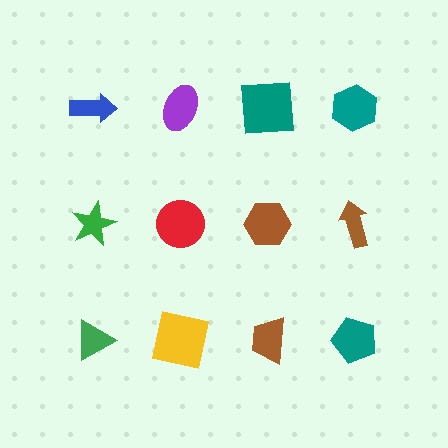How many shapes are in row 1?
4 shapes.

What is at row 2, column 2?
A red circle.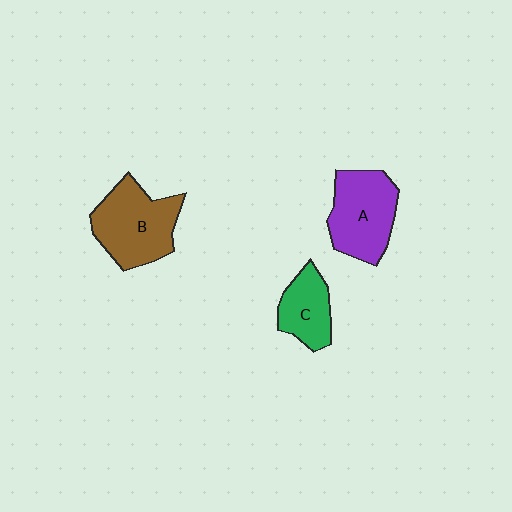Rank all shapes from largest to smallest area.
From largest to smallest: B (brown), A (purple), C (green).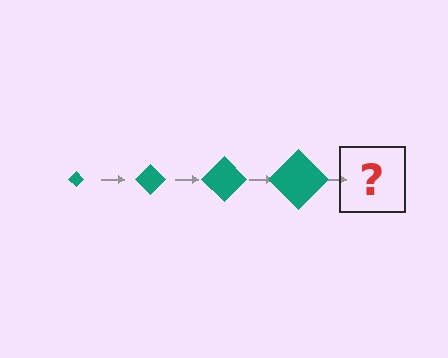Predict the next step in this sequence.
The next step is a teal diamond, larger than the previous one.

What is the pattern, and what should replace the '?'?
The pattern is that the diamond gets progressively larger each step. The '?' should be a teal diamond, larger than the previous one.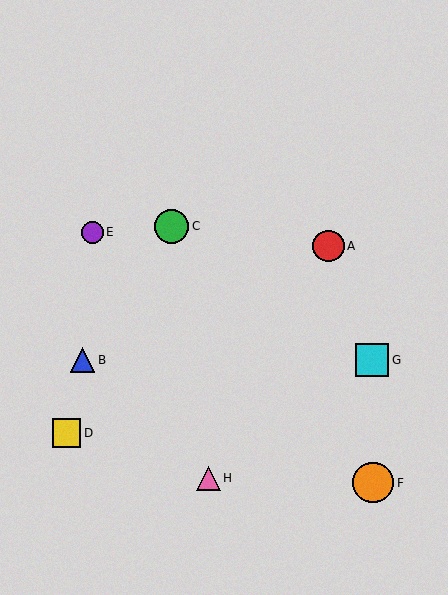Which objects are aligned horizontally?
Objects B, G are aligned horizontally.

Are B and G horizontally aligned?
Yes, both are at y≈360.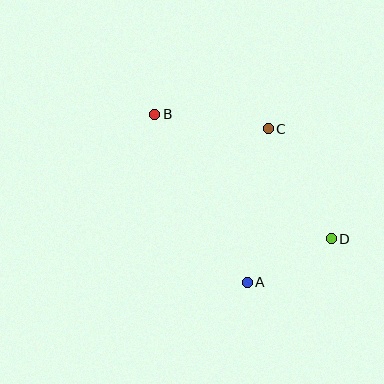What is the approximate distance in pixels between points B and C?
The distance between B and C is approximately 114 pixels.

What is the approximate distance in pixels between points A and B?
The distance between A and B is approximately 192 pixels.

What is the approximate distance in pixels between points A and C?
The distance between A and C is approximately 155 pixels.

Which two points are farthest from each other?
Points B and D are farthest from each other.